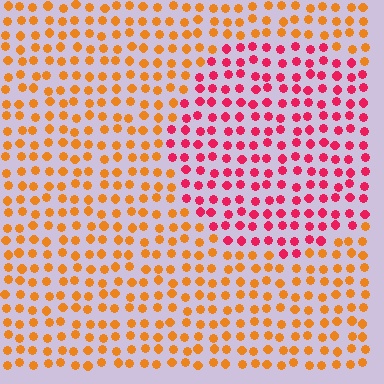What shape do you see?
I see a circle.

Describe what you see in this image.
The image is filled with small orange elements in a uniform arrangement. A circle-shaped region is visible where the elements are tinted to a slightly different hue, forming a subtle color boundary.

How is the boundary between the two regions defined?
The boundary is defined purely by a slight shift in hue (about 48 degrees). Spacing, size, and orientation are identical on both sides.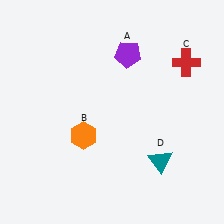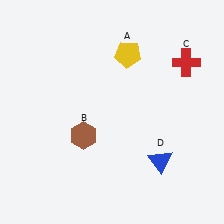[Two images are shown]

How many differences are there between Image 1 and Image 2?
There are 3 differences between the two images.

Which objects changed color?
A changed from purple to yellow. B changed from orange to brown. D changed from teal to blue.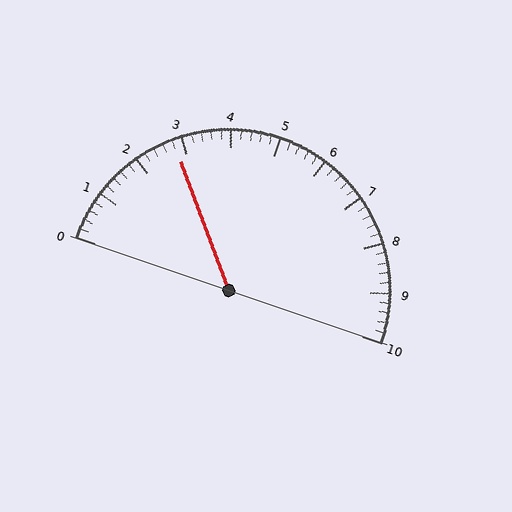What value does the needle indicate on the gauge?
The needle indicates approximately 2.8.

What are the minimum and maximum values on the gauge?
The gauge ranges from 0 to 10.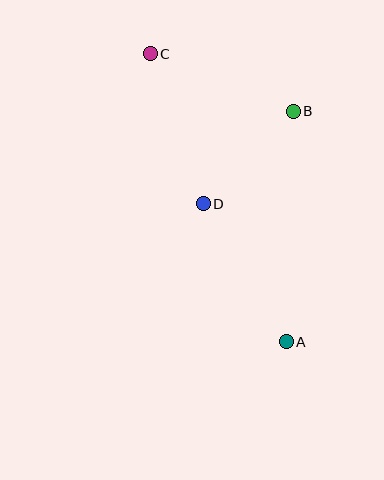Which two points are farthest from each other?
Points A and C are farthest from each other.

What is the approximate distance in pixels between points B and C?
The distance between B and C is approximately 154 pixels.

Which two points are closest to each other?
Points B and D are closest to each other.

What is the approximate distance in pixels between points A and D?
The distance between A and D is approximately 161 pixels.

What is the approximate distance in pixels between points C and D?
The distance between C and D is approximately 159 pixels.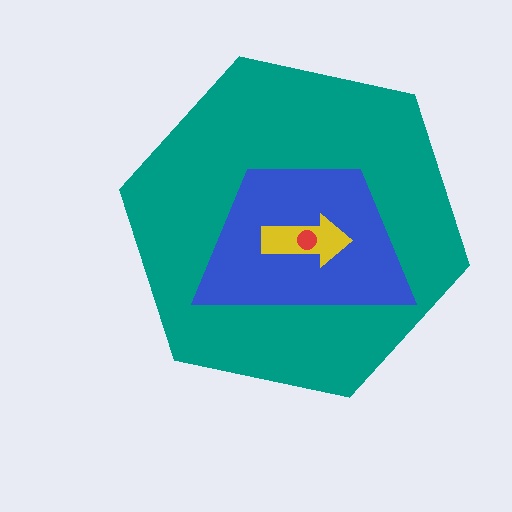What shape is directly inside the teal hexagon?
The blue trapezoid.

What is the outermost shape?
The teal hexagon.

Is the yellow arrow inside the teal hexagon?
Yes.